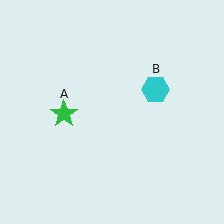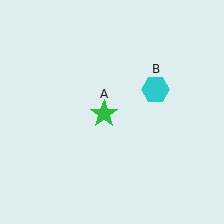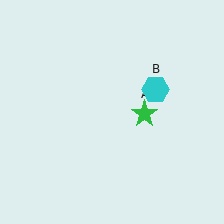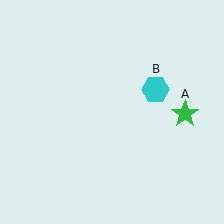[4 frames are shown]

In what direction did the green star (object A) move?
The green star (object A) moved right.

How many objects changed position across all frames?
1 object changed position: green star (object A).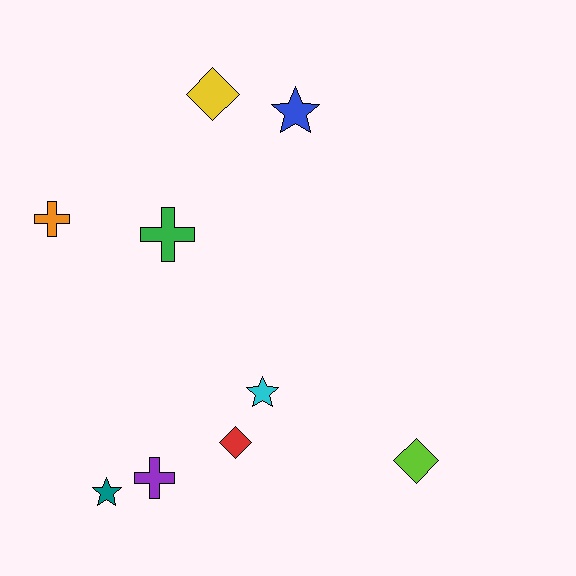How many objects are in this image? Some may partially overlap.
There are 9 objects.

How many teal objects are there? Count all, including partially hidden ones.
There is 1 teal object.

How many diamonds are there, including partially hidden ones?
There are 3 diamonds.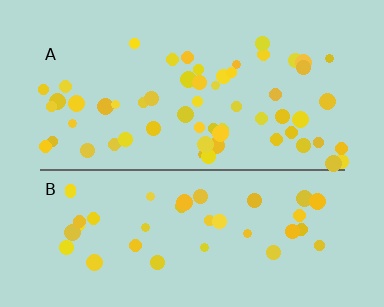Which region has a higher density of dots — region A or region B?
A (the top).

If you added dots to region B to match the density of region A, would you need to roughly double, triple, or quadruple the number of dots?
Approximately double.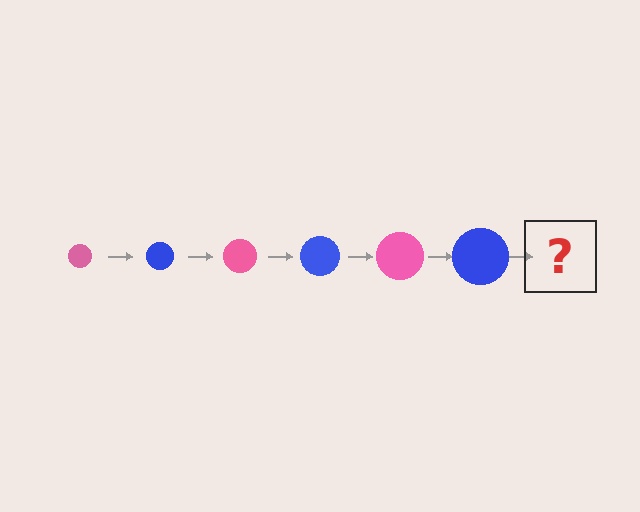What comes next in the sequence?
The next element should be a pink circle, larger than the previous one.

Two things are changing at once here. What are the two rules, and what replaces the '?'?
The two rules are that the circle grows larger each step and the color cycles through pink and blue. The '?' should be a pink circle, larger than the previous one.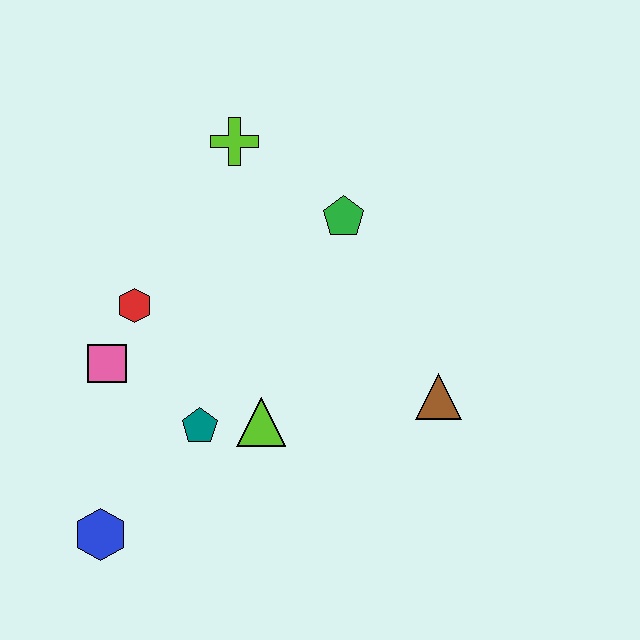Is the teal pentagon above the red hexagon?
No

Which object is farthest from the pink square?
The brown triangle is farthest from the pink square.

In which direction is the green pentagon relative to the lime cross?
The green pentagon is to the right of the lime cross.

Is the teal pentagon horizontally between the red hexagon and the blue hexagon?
No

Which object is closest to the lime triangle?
The teal pentagon is closest to the lime triangle.